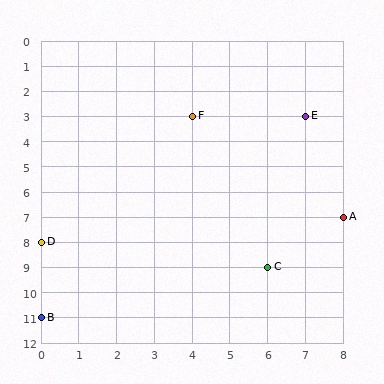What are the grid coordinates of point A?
Point A is at grid coordinates (8, 7).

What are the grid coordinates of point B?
Point B is at grid coordinates (0, 11).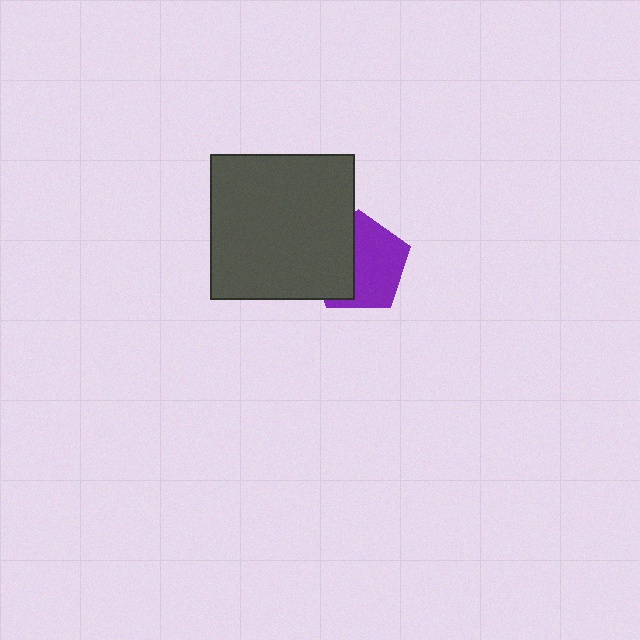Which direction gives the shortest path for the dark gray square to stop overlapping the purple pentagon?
Moving left gives the shortest separation.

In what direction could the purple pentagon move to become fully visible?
The purple pentagon could move right. That would shift it out from behind the dark gray square entirely.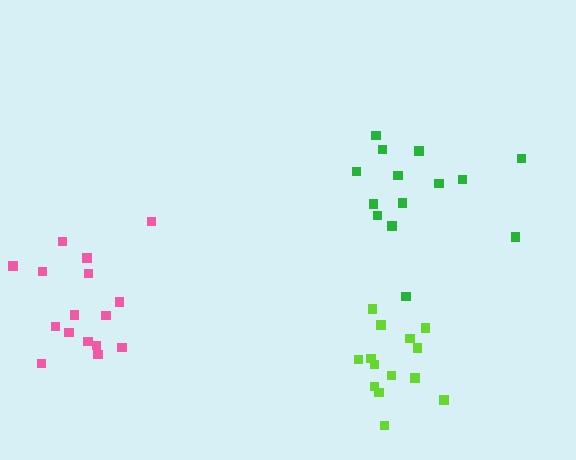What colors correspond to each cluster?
The clusters are colored: lime, pink, green.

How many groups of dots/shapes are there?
There are 3 groups.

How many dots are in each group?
Group 1: 14 dots, Group 2: 16 dots, Group 3: 14 dots (44 total).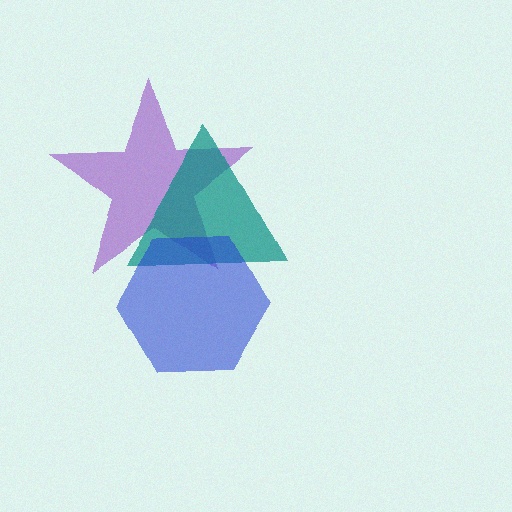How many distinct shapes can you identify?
There are 3 distinct shapes: a purple star, a teal triangle, a blue hexagon.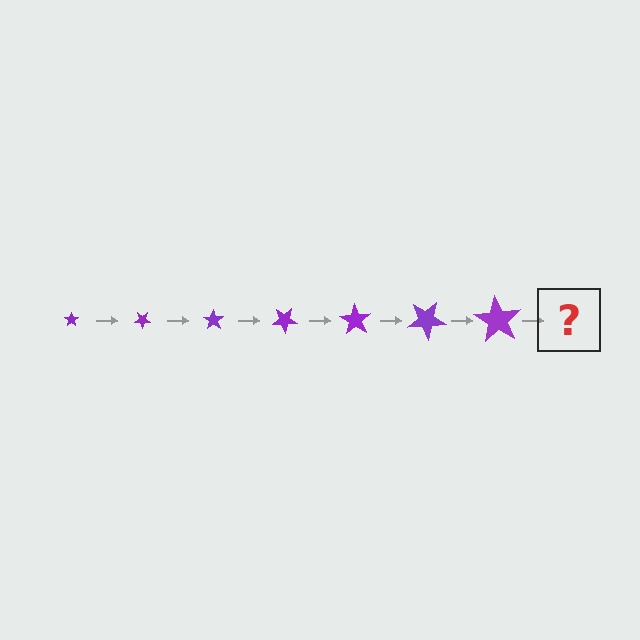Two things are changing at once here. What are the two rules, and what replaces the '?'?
The two rules are that the star grows larger each step and it rotates 35 degrees each step. The '?' should be a star, larger than the previous one and rotated 245 degrees from the start.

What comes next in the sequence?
The next element should be a star, larger than the previous one and rotated 245 degrees from the start.